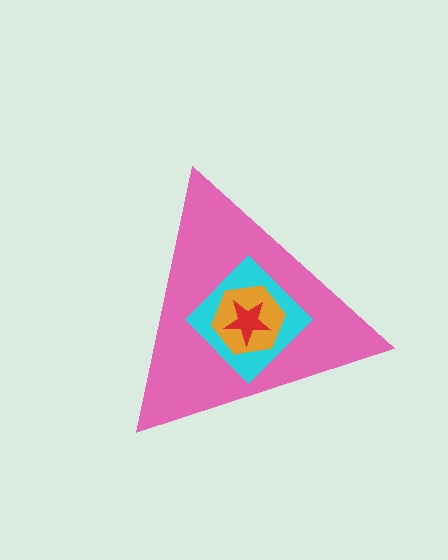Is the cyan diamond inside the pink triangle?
Yes.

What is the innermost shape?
The red star.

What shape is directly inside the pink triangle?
The cyan diamond.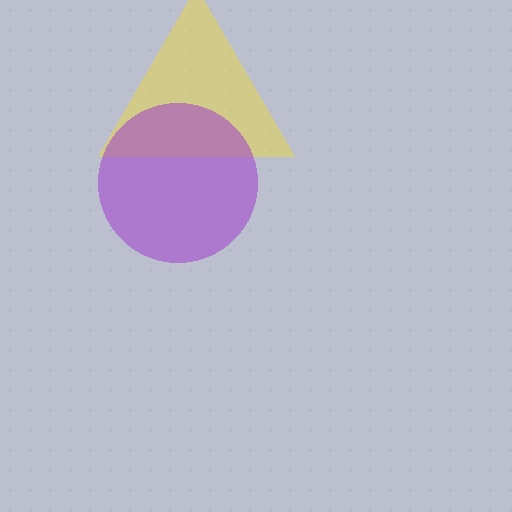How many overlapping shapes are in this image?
There are 2 overlapping shapes in the image.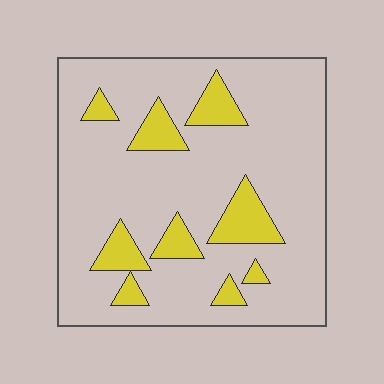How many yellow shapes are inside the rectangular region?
9.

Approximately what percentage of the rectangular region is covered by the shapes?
Approximately 15%.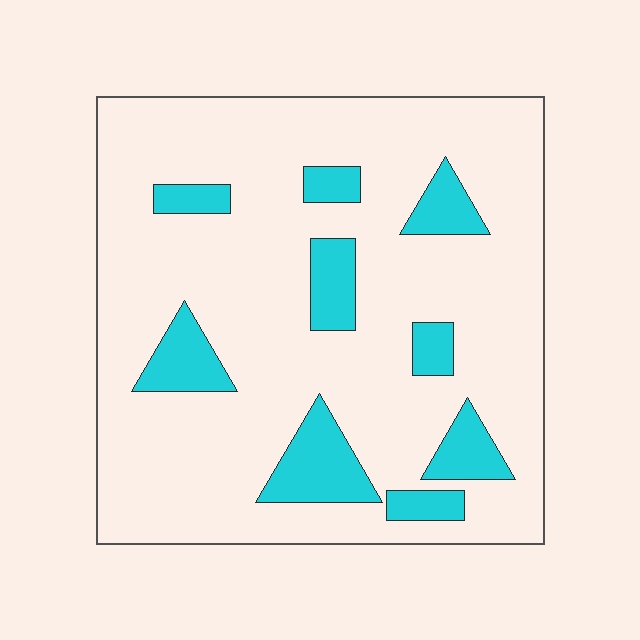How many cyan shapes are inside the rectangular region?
9.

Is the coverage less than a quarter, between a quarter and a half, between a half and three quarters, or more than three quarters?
Less than a quarter.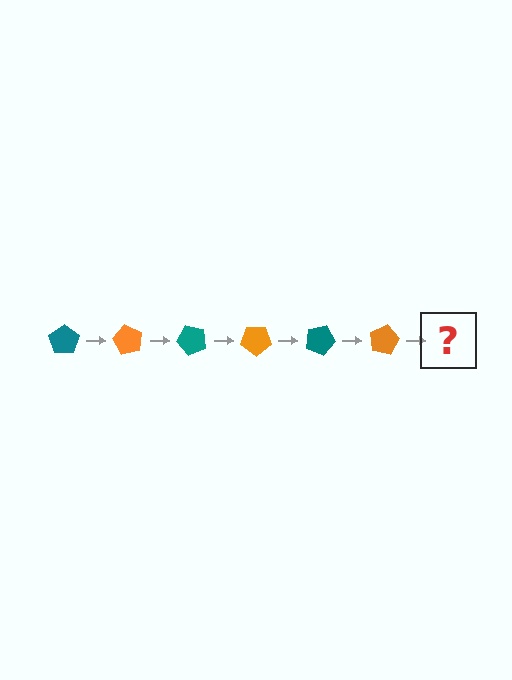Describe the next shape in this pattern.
It should be a teal pentagon, rotated 360 degrees from the start.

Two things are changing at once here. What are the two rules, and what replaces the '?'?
The two rules are that it rotates 60 degrees each step and the color cycles through teal and orange. The '?' should be a teal pentagon, rotated 360 degrees from the start.